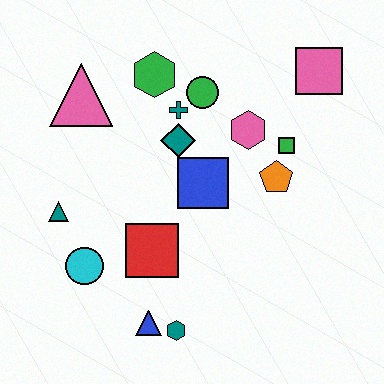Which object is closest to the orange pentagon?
The green square is closest to the orange pentagon.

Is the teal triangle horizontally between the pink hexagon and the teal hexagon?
No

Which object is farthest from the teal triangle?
The pink square is farthest from the teal triangle.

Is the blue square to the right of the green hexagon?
Yes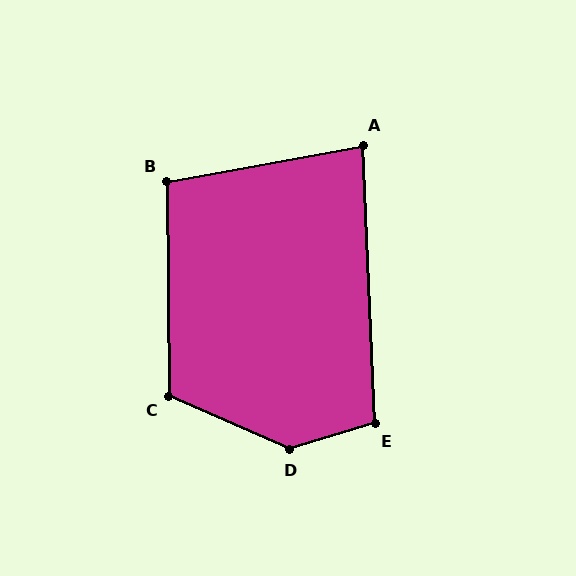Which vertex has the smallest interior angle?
A, at approximately 82 degrees.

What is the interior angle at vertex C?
Approximately 114 degrees (obtuse).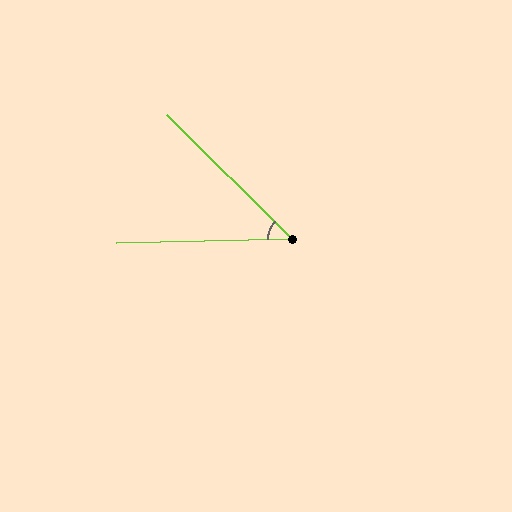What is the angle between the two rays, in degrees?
Approximately 46 degrees.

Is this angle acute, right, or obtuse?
It is acute.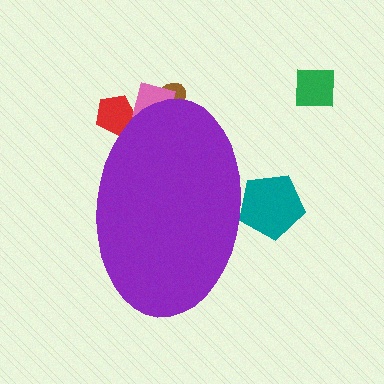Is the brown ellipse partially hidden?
Yes, the brown ellipse is partially hidden behind the purple ellipse.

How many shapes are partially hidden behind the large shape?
4 shapes are partially hidden.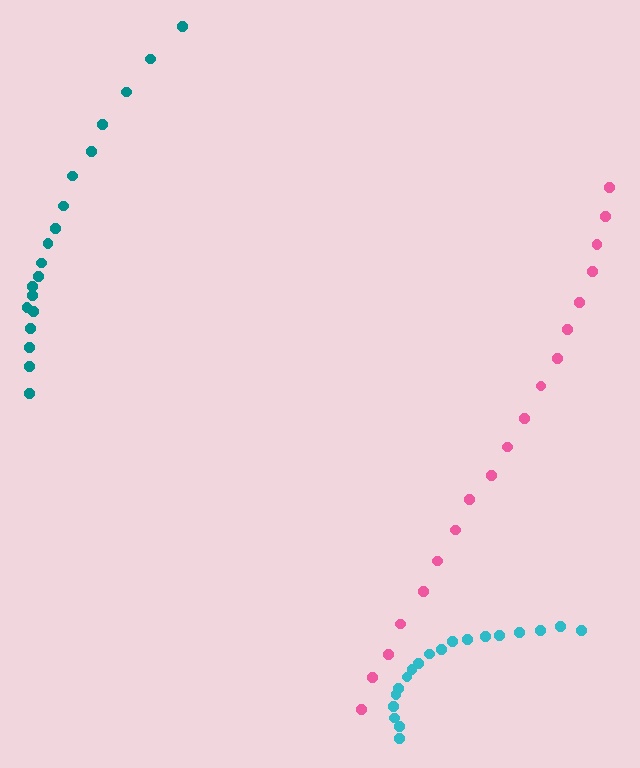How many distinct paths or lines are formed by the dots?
There are 3 distinct paths.